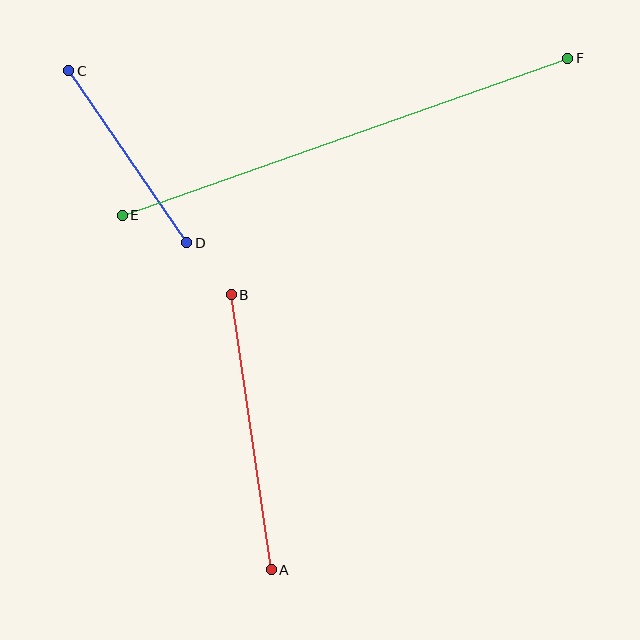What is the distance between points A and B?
The distance is approximately 278 pixels.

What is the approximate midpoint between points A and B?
The midpoint is at approximately (251, 432) pixels.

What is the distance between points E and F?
The distance is approximately 472 pixels.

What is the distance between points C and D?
The distance is approximately 208 pixels.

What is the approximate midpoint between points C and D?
The midpoint is at approximately (128, 157) pixels.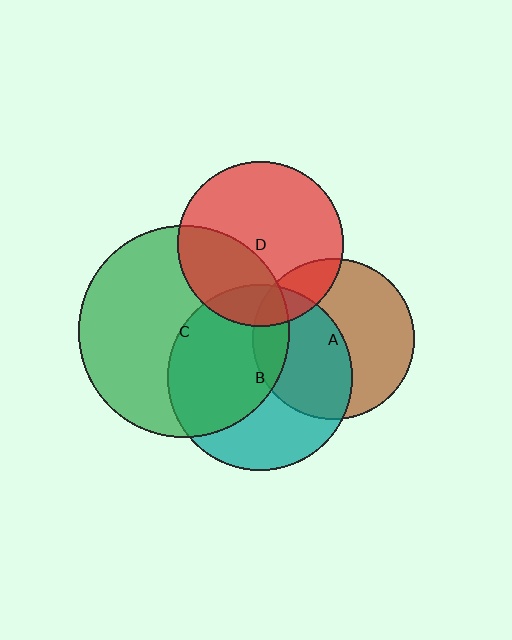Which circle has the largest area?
Circle C (green).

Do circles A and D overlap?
Yes.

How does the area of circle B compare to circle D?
Approximately 1.3 times.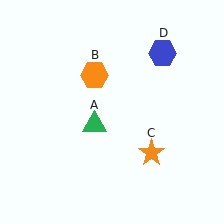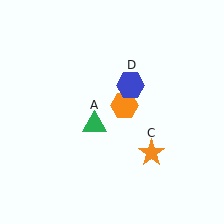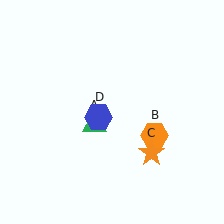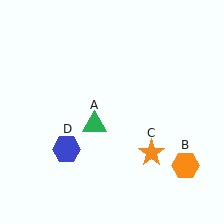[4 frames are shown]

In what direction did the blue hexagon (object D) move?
The blue hexagon (object D) moved down and to the left.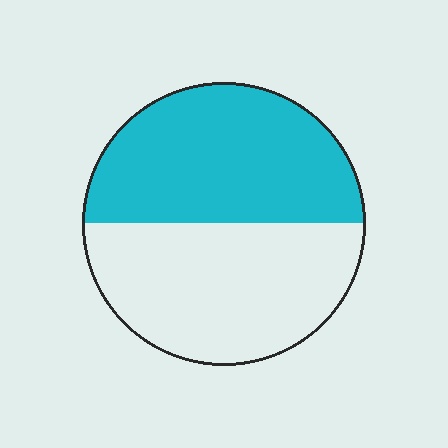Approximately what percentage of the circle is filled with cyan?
Approximately 50%.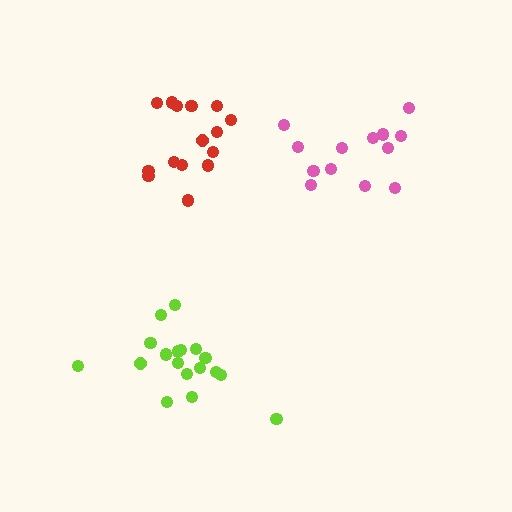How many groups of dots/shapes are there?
There are 3 groups.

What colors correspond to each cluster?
The clusters are colored: pink, red, lime.